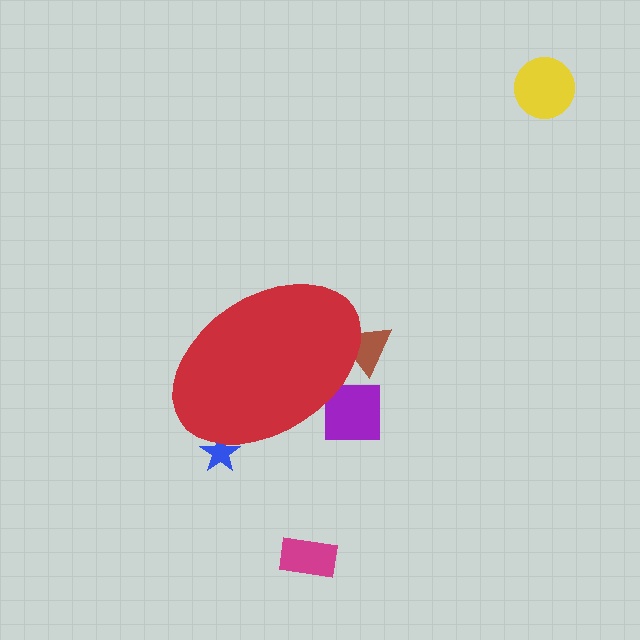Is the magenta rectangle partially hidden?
No, the magenta rectangle is fully visible.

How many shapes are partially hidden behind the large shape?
3 shapes are partially hidden.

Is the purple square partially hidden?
Yes, the purple square is partially hidden behind the red ellipse.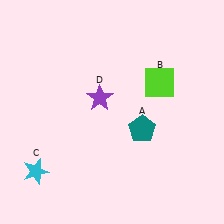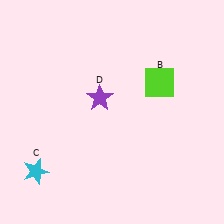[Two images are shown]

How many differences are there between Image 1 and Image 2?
There is 1 difference between the two images.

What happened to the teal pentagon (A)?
The teal pentagon (A) was removed in Image 2. It was in the bottom-right area of Image 1.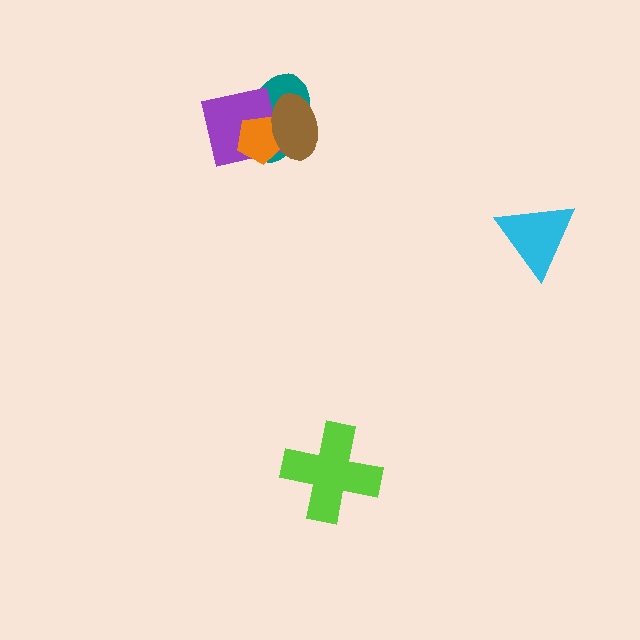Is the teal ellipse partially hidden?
Yes, it is partially covered by another shape.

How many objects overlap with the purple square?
3 objects overlap with the purple square.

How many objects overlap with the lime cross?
0 objects overlap with the lime cross.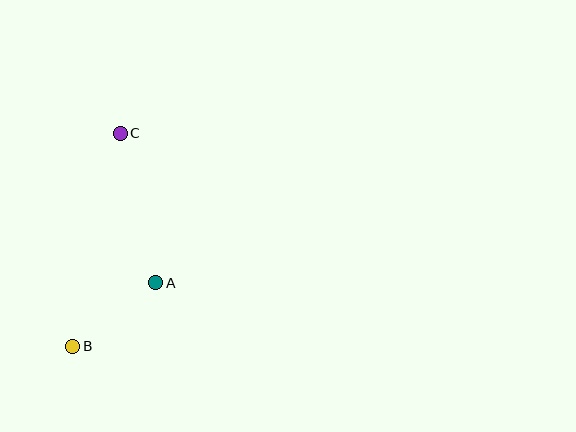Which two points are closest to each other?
Points A and B are closest to each other.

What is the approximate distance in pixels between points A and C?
The distance between A and C is approximately 154 pixels.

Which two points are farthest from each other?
Points B and C are farthest from each other.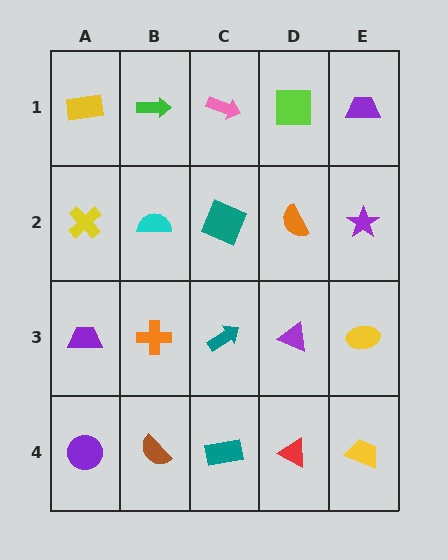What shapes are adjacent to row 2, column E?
A purple trapezoid (row 1, column E), a yellow ellipse (row 3, column E), an orange semicircle (row 2, column D).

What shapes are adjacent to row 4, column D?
A purple triangle (row 3, column D), a teal rectangle (row 4, column C), a yellow trapezoid (row 4, column E).